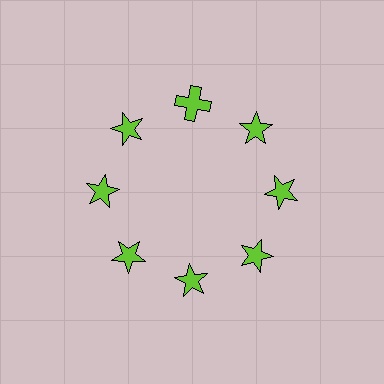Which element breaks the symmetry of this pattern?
The lime cross at roughly the 12 o'clock position breaks the symmetry. All other shapes are lime stars.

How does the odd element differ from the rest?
It has a different shape: cross instead of star.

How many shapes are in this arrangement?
There are 8 shapes arranged in a ring pattern.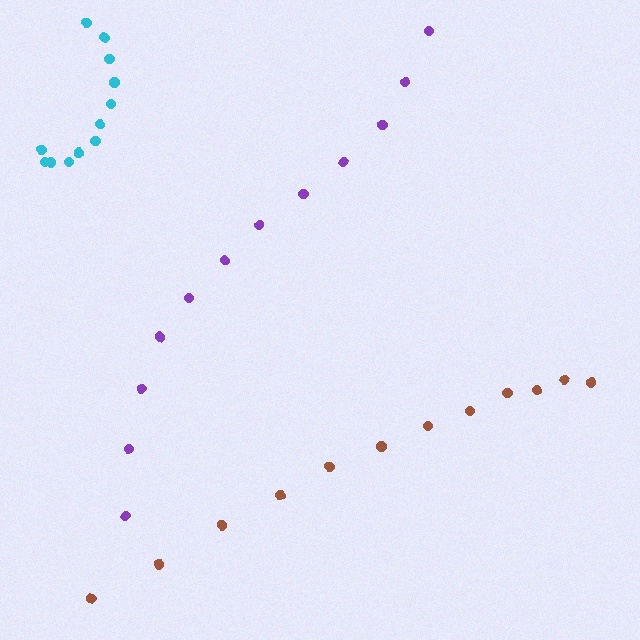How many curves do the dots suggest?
There are 3 distinct paths.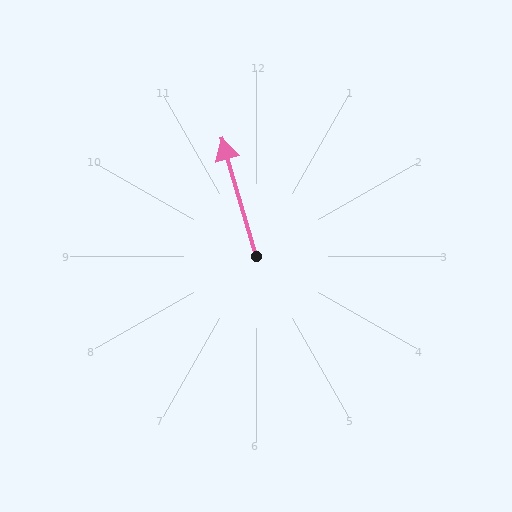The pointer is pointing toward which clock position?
Roughly 11 o'clock.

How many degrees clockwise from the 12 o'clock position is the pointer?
Approximately 344 degrees.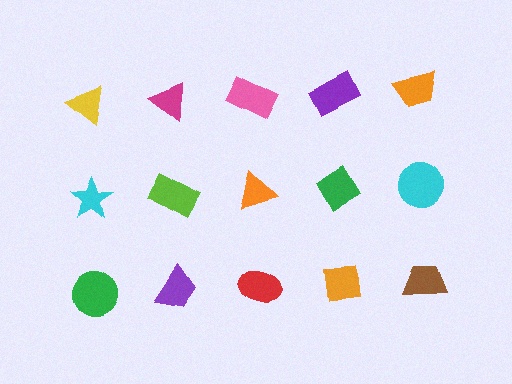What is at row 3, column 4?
An orange square.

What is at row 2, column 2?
A lime rectangle.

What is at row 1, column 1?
A yellow triangle.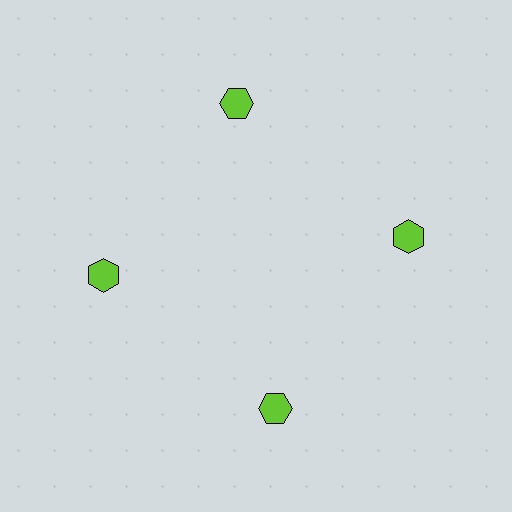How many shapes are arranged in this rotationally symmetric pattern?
There are 4 shapes, arranged in 4 groups of 1.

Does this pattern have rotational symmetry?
Yes, this pattern has 4-fold rotational symmetry. It looks the same after rotating 90 degrees around the center.